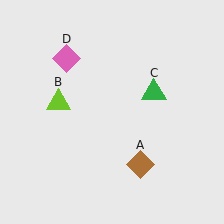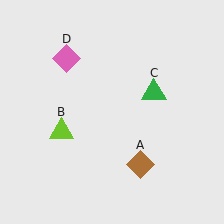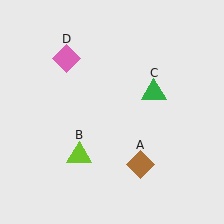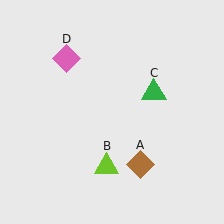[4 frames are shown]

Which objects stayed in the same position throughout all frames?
Brown diamond (object A) and green triangle (object C) and pink diamond (object D) remained stationary.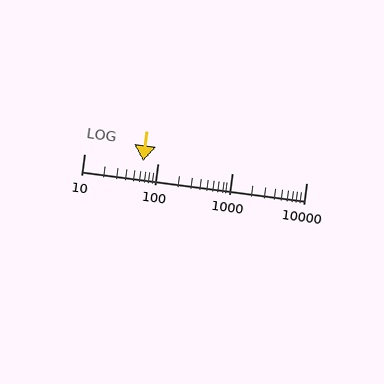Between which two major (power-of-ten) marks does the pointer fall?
The pointer is between 10 and 100.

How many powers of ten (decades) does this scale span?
The scale spans 3 decades, from 10 to 10000.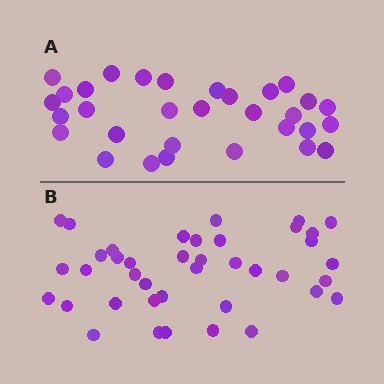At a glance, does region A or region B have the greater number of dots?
Region B (the bottom region) has more dots.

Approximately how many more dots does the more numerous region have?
Region B has roughly 8 or so more dots than region A.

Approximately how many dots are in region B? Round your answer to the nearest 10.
About 40 dots.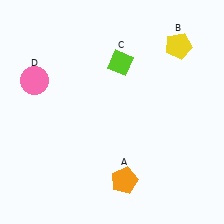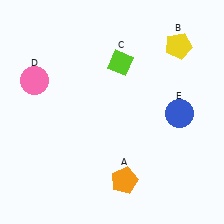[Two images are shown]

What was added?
A blue circle (E) was added in Image 2.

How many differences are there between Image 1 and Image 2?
There is 1 difference between the two images.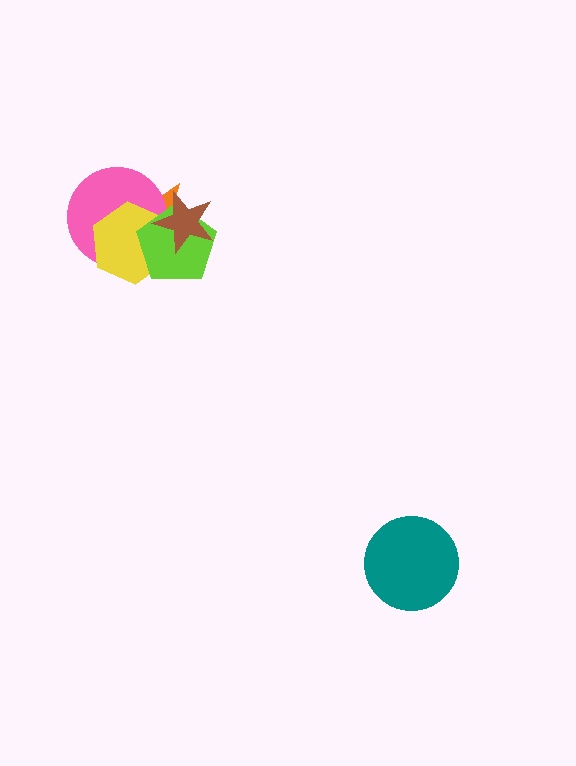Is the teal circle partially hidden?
No, no other shape covers it.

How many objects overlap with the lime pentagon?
4 objects overlap with the lime pentagon.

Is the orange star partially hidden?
Yes, it is partially covered by another shape.